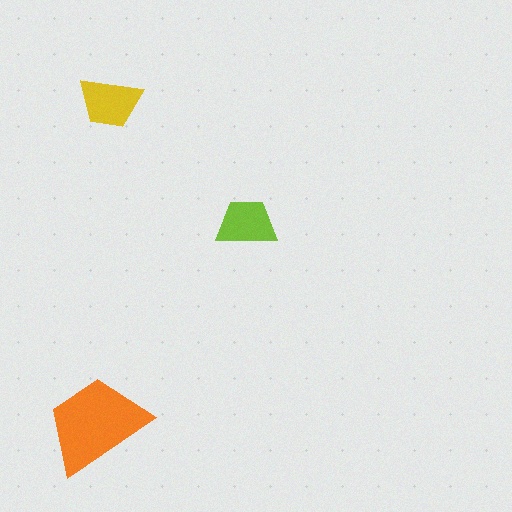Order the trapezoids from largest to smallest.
the orange one, the yellow one, the lime one.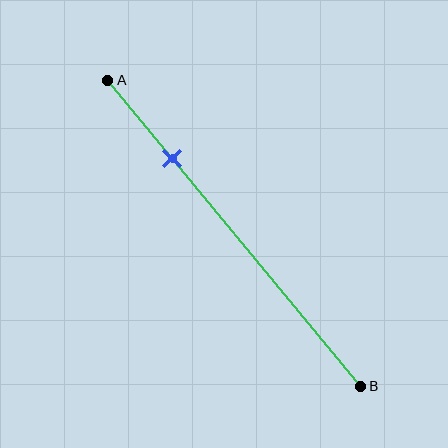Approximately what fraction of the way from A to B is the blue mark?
The blue mark is approximately 25% of the way from A to B.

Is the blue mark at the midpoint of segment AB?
No, the mark is at about 25% from A, not at the 50% midpoint.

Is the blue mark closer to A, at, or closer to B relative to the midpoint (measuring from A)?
The blue mark is closer to point A than the midpoint of segment AB.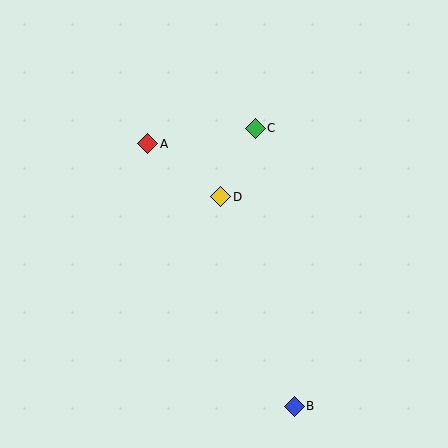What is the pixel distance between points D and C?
The distance between D and C is 77 pixels.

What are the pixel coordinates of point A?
Point A is at (148, 144).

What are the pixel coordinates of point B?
Point B is at (294, 406).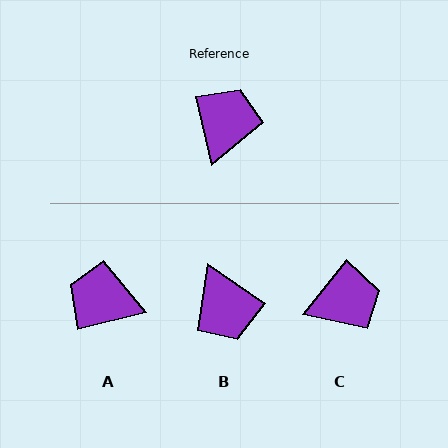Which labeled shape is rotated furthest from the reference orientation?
B, about 138 degrees away.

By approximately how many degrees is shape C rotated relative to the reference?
Approximately 52 degrees clockwise.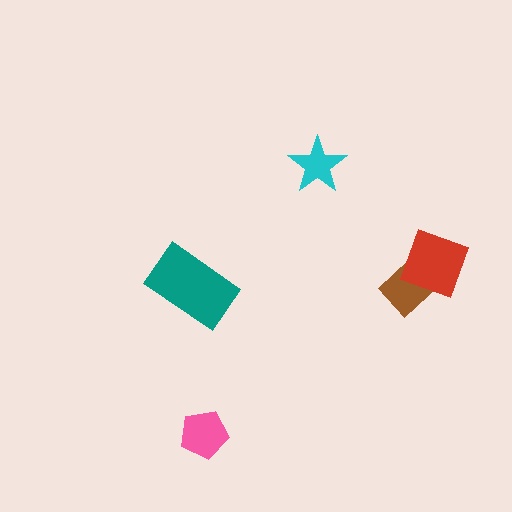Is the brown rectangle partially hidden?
Yes, it is partially covered by another shape.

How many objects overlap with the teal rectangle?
0 objects overlap with the teal rectangle.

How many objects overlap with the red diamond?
1 object overlaps with the red diamond.